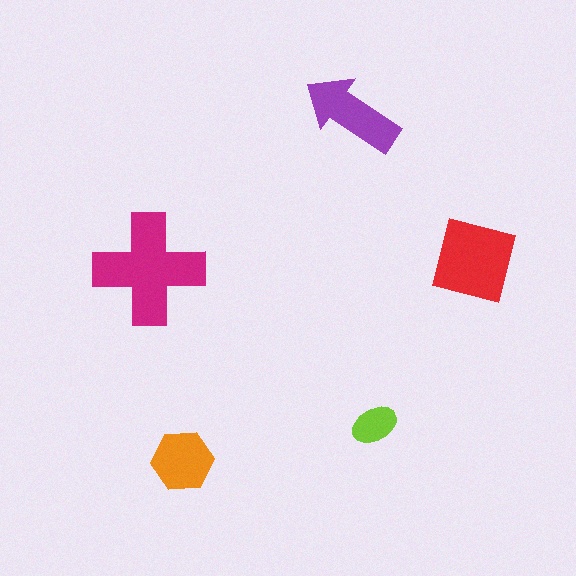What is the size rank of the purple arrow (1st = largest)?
3rd.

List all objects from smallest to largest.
The lime ellipse, the orange hexagon, the purple arrow, the red square, the magenta cross.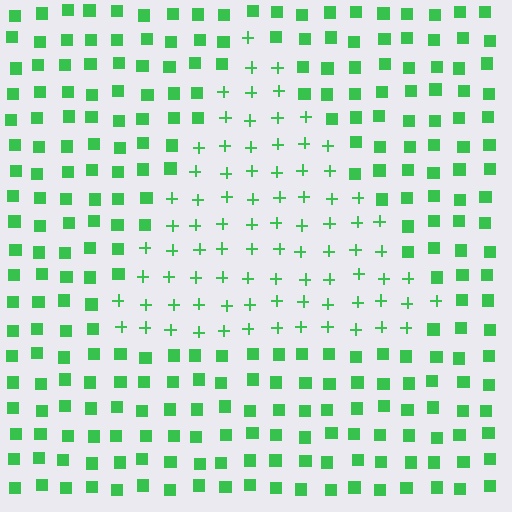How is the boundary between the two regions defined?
The boundary is defined by a change in element shape: plus signs inside vs. squares outside. All elements share the same color and spacing.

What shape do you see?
I see a triangle.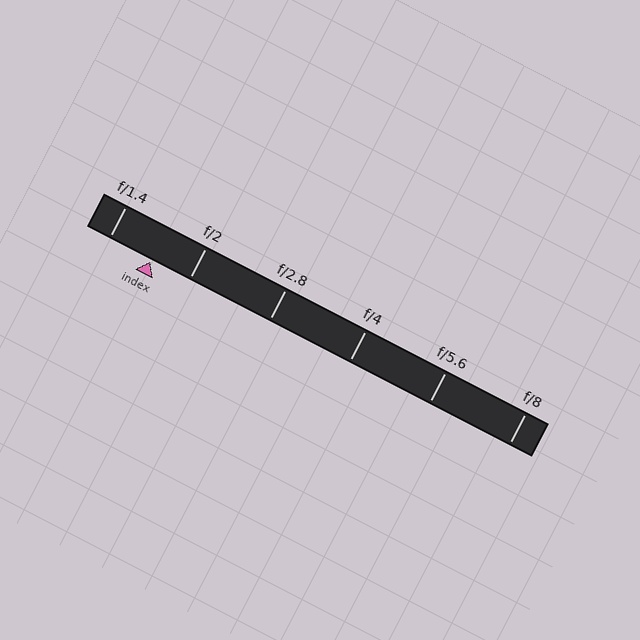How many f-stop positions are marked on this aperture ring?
There are 6 f-stop positions marked.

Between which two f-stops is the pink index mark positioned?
The index mark is between f/1.4 and f/2.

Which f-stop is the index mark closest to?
The index mark is closest to f/2.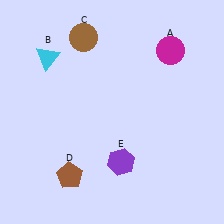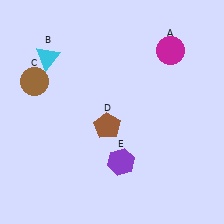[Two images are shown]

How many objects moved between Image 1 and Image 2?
2 objects moved between the two images.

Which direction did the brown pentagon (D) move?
The brown pentagon (D) moved up.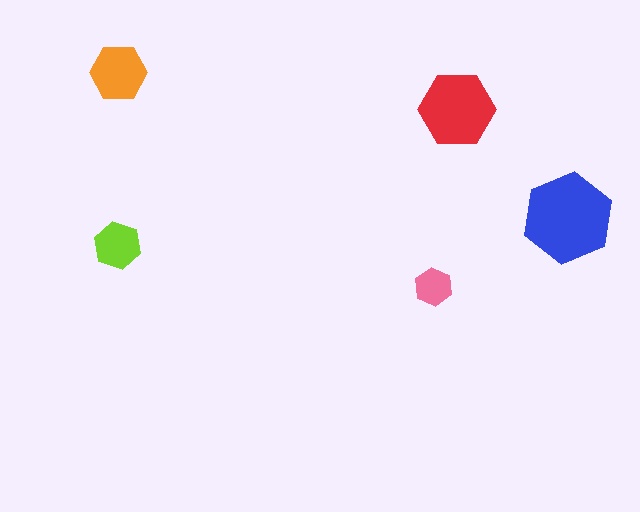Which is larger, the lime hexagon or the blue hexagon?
The blue one.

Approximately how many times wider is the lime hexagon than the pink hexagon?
About 1.5 times wider.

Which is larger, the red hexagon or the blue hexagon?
The blue one.